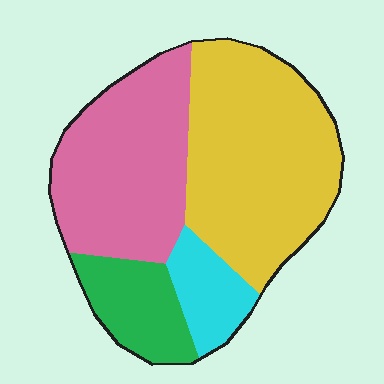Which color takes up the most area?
Yellow, at roughly 45%.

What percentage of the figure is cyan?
Cyan takes up less than a quarter of the figure.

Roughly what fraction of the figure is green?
Green takes up about one eighth (1/8) of the figure.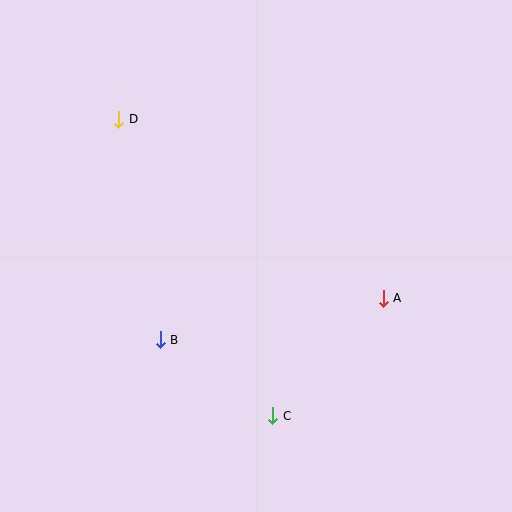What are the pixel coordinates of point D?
Point D is at (119, 119).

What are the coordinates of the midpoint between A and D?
The midpoint between A and D is at (251, 209).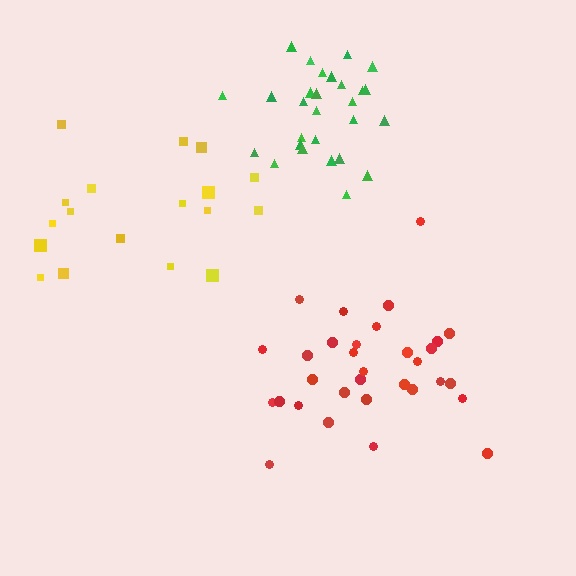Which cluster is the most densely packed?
Green.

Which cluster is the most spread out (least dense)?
Yellow.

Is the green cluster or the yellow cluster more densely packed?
Green.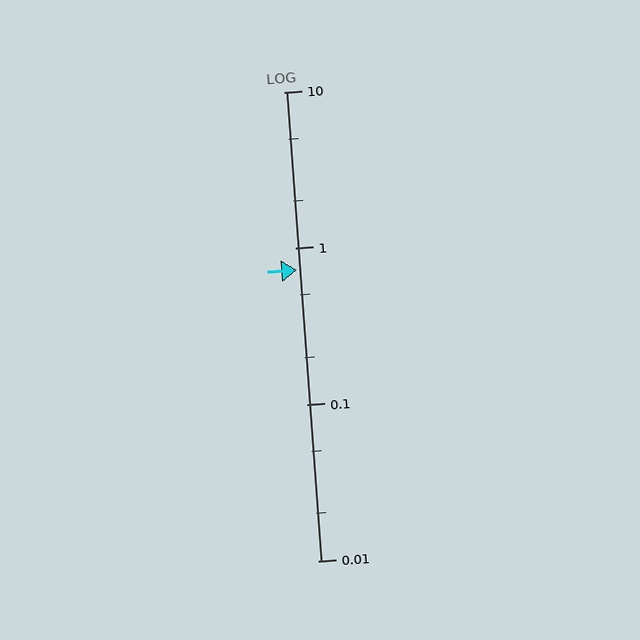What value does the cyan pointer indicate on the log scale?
The pointer indicates approximately 0.73.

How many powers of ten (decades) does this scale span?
The scale spans 3 decades, from 0.01 to 10.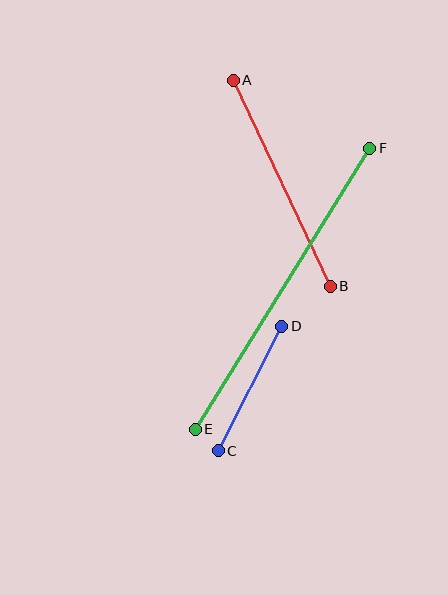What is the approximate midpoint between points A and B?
The midpoint is at approximately (282, 183) pixels.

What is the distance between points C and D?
The distance is approximately 140 pixels.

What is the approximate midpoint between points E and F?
The midpoint is at approximately (282, 289) pixels.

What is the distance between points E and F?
The distance is approximately 331 pixels.